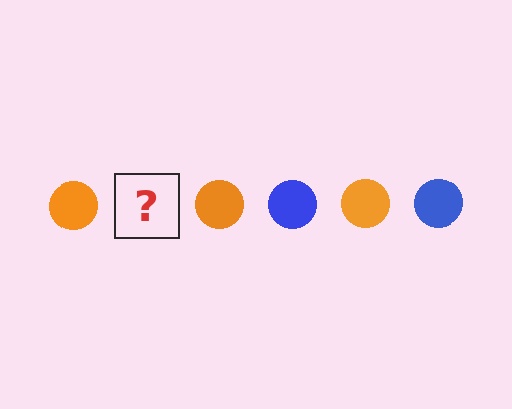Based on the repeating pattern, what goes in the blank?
The blank should be a blue circle.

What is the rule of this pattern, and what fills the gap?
The rule is that the pattern cycles through orange, blue circles. The gap should be filled with a blue circle.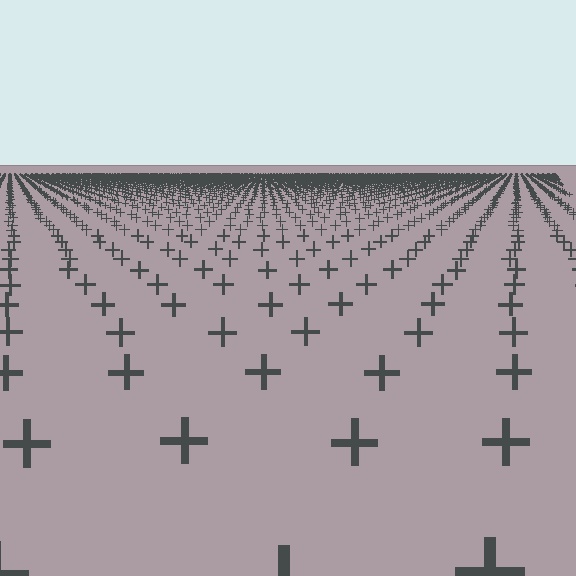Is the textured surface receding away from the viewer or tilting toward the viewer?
The surface is receding away from the viewer. Texture elements get smaller and denser toward the top.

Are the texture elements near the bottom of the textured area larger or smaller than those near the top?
Larger. Near the bottom, elements are closer to the viewer and appear at a bigger on-screen size.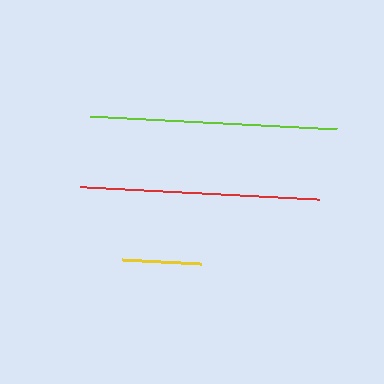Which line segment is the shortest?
The yellow line is the shortest at approximately 79 pixels.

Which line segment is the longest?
The lime line is the longest at approximately 246 pixels.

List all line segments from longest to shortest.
From longest to shortest: lime, red, yellow.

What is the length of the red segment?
The red segment is approximately 239 pixels long.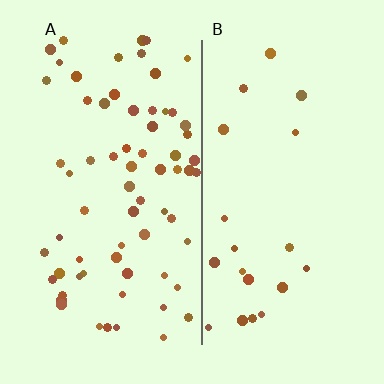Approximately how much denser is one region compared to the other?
Approximately 3.3× — region A over region B.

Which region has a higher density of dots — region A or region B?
A (the left).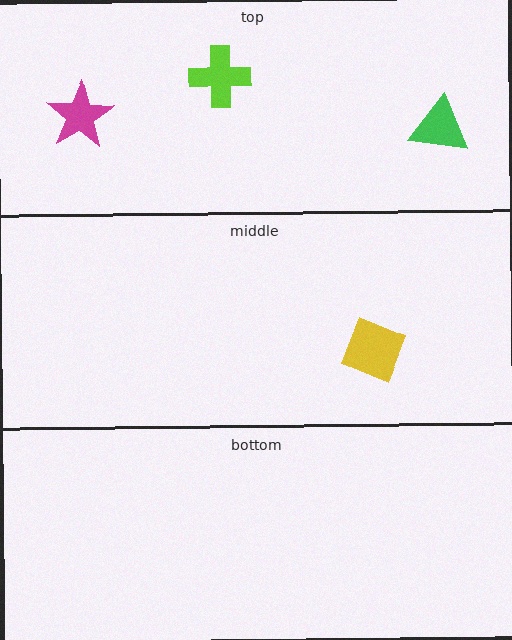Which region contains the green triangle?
The top region.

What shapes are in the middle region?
The yellow square.